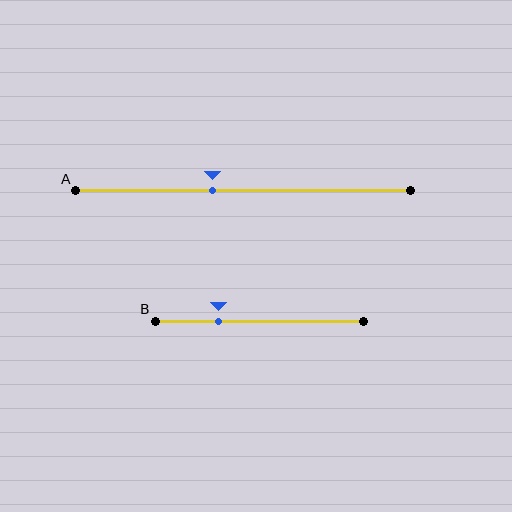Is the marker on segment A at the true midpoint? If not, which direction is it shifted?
No, the marker on segment A is shifted to the left by about 9% of the segment length.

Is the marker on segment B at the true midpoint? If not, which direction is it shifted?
No, the marker on segment B is shifted to the left by about 19% of the segment length.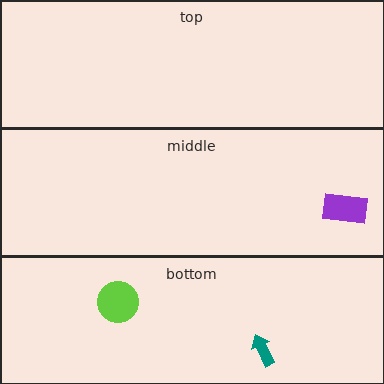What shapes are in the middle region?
The purple rectangle.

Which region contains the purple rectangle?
The middle region.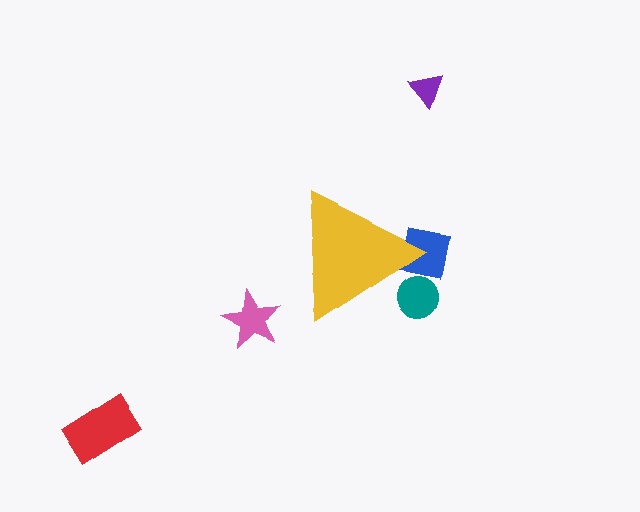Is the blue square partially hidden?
Yes, the blue square is partially hidden behind the yellow triangle.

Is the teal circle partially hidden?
Yes, the teal circle is partially hidden behind the yellow triangle.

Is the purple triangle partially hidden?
No, the purple triangle is fully visible.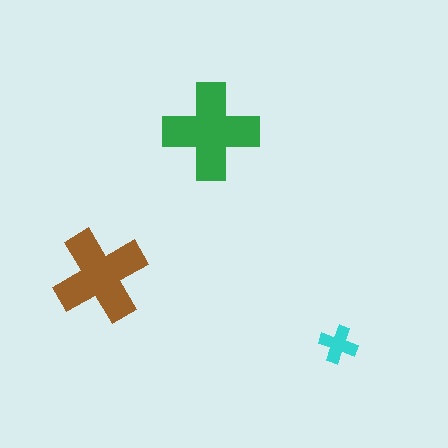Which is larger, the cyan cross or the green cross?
The green one.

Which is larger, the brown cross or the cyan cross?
The brown one.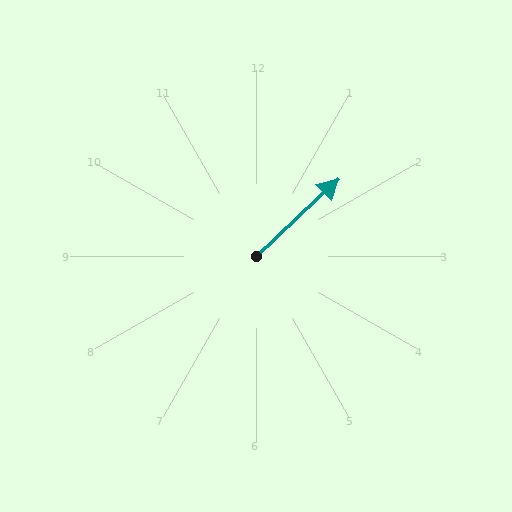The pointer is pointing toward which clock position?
Roughly 2 o'clock.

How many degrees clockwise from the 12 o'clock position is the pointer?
Approximately 47 degrees.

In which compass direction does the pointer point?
Northeast.